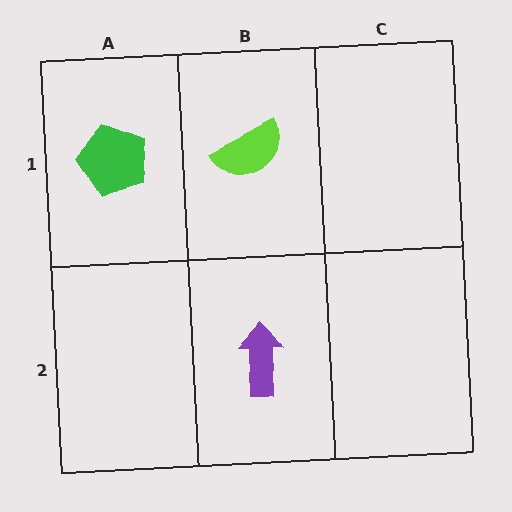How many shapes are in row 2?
1 shape.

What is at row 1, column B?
A lime semicircle.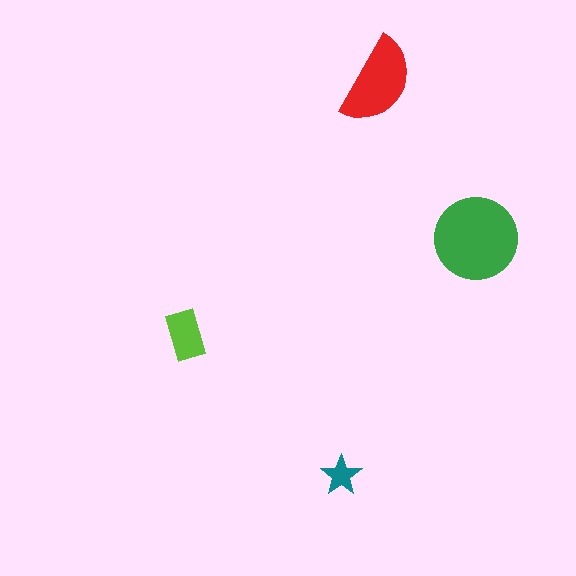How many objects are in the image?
There are 4 objects in the image.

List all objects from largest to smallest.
The green circle, the red semicircle, the lime rectangle, the teal star.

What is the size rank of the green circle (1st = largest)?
1st.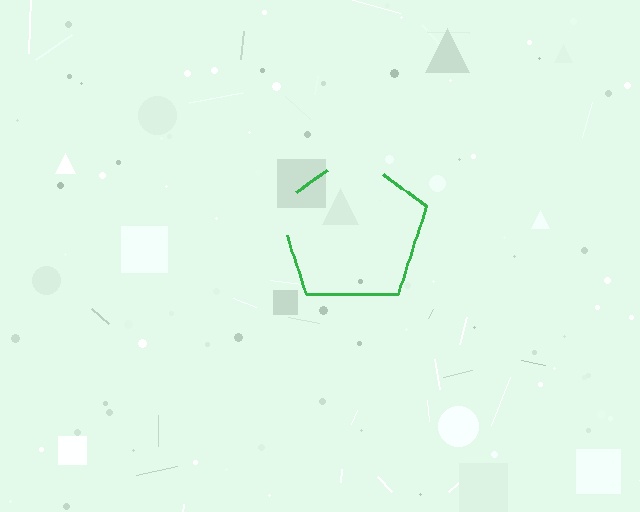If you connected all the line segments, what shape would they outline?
They would outline a pentagon.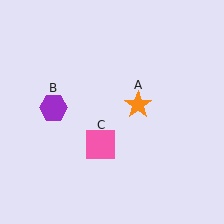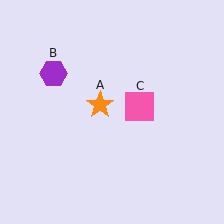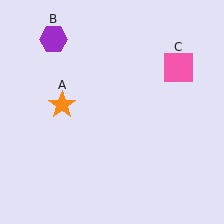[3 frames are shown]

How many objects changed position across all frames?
3 objects changed position: orange star (object A), purple hexagon (object B), pink square (object C).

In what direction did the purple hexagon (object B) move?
The purple hexagon (object B) moved up.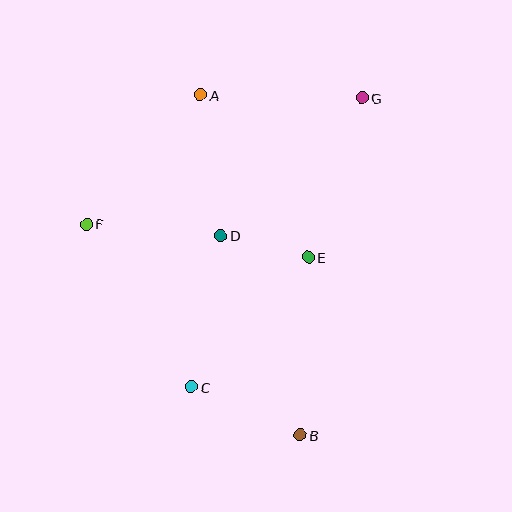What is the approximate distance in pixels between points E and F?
The distance between E and F is approximately 224 pixels.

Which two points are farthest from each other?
Points A and B are farthest from each other.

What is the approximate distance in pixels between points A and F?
The distance between A and F is approximately 172 pixels.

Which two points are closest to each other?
Points D and E are closest to each other.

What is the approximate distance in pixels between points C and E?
The distance between C and E is approximately 174 pixels.